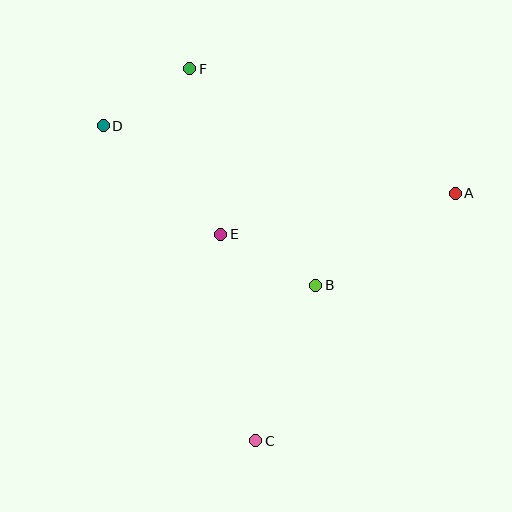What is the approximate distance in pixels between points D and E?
The distance between D and E is approximately 160 pixels.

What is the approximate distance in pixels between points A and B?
The distance between A and B is approximately 167 pixels.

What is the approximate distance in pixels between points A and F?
The distance between A and F is approximately 293 pixels.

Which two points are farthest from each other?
Points C and F are farthest from each other.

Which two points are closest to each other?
Points D and F are closest to each other.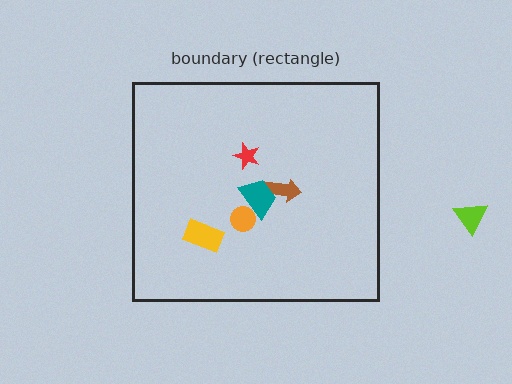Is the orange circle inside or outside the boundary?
Inside.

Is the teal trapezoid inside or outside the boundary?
Inside.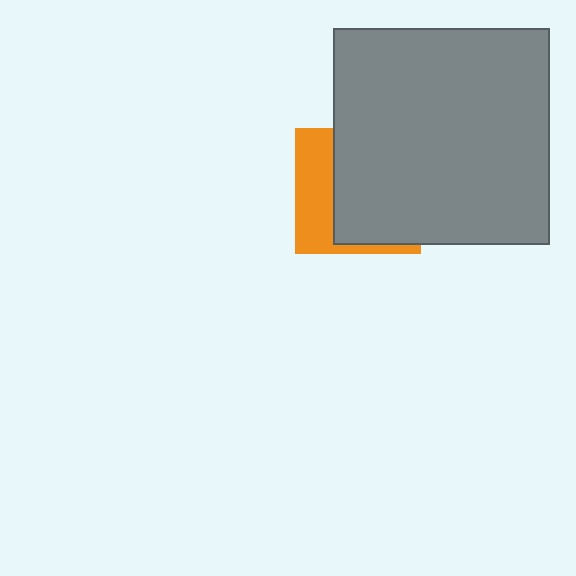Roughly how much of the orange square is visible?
A small part of it is visible (roughly 35%).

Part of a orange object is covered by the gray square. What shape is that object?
It is a square.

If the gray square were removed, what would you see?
You would see the complete orange square.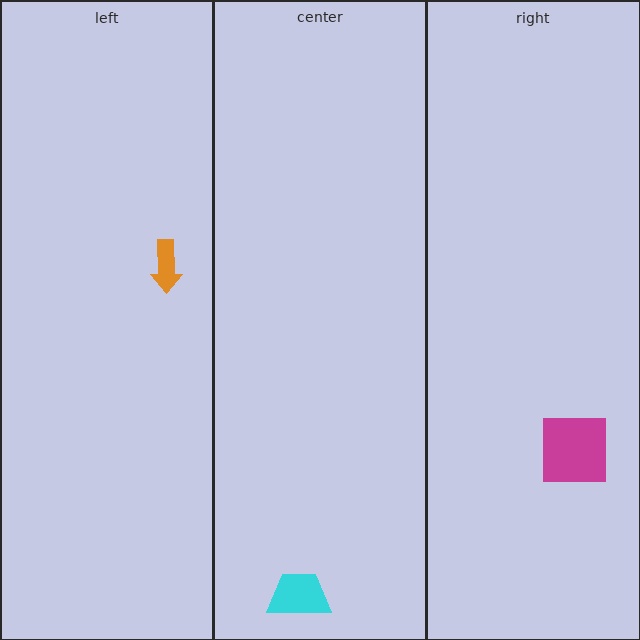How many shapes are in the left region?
1.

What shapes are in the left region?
The orange arrow.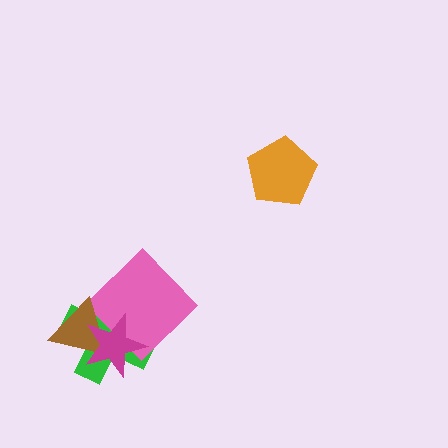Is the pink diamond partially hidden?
Yes, it is partially covered by another shape.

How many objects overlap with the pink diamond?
3 objects overlap with the pink diamond.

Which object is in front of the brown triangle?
The magenta star is in front of the brown triangle.